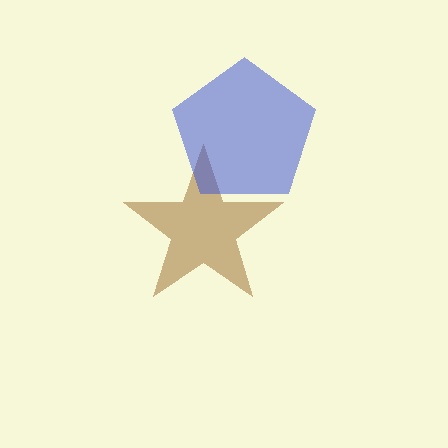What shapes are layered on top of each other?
The layered shapes are: a brown star, a blue pentagon.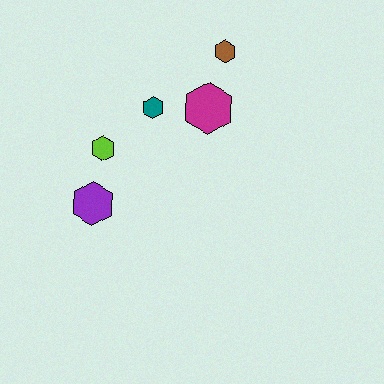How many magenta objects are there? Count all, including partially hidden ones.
There is 1 magenta object.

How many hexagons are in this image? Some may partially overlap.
There are 5 hexagons.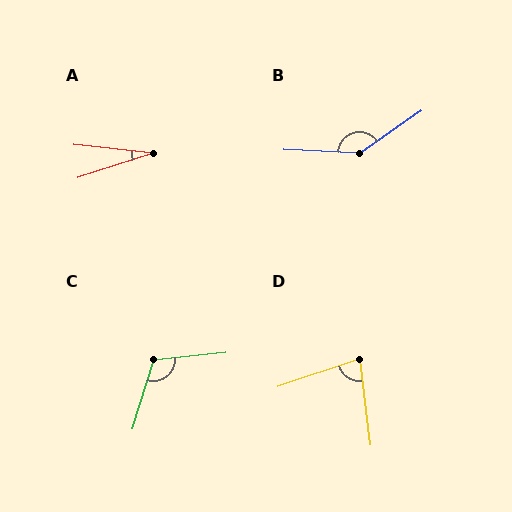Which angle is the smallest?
A, at approximately 25 degrees.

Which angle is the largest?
B, at approximately 142 degrees.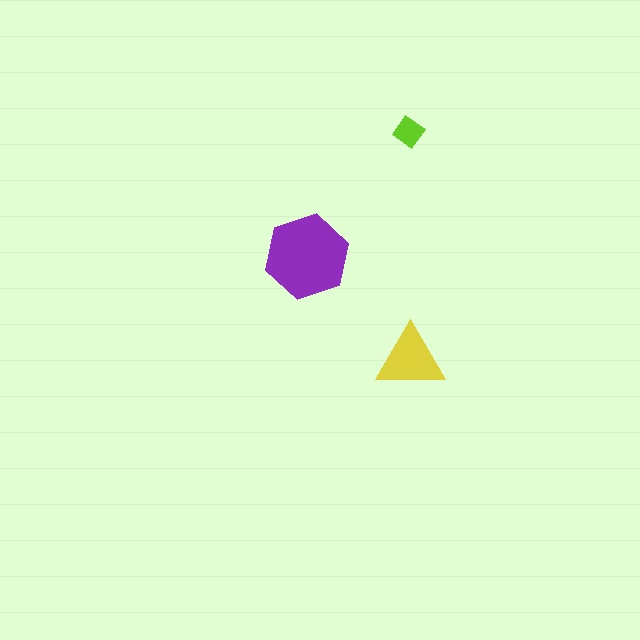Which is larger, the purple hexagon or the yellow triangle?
The purple hexagon.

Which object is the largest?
The purple hexagon.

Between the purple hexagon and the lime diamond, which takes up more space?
The purple hexagon.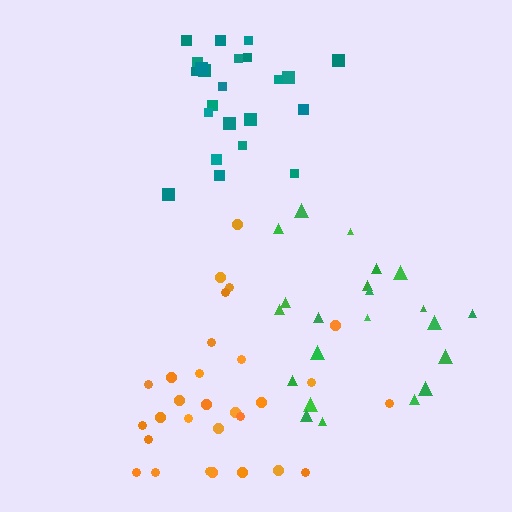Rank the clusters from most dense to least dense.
teal, orange, green.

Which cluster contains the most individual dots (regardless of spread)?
Orange (29).